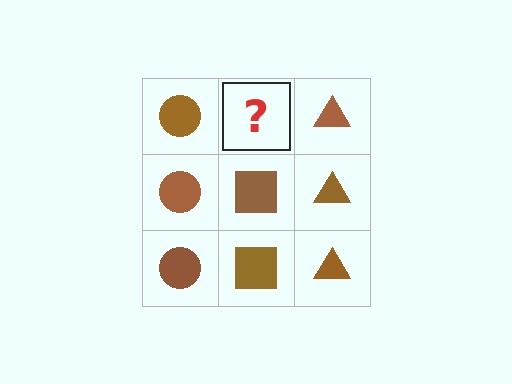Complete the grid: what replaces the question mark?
The question mark should be replaced with a brown square.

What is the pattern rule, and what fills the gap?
The rule is that each column has a consistent shape. The gap should be filled with a brown square.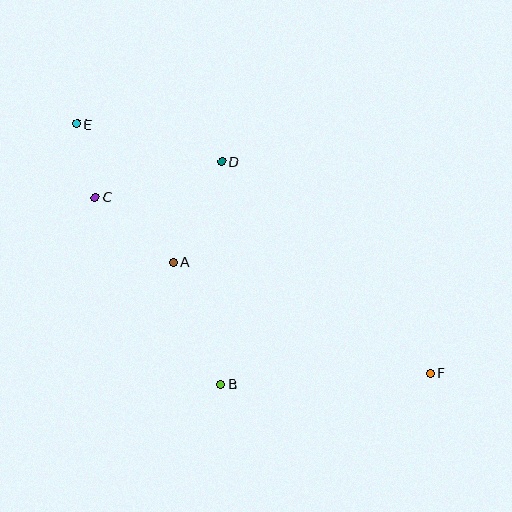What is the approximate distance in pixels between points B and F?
The distance between B and F is approximately 210 pixels.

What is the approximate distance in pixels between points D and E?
The distance between D and E is approximately 150 pixels.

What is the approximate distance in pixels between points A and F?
The distance between A and F is approximately 280 pixels.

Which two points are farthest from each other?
Points E and F are farthest from each other.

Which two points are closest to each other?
Points C and E are closest to each other.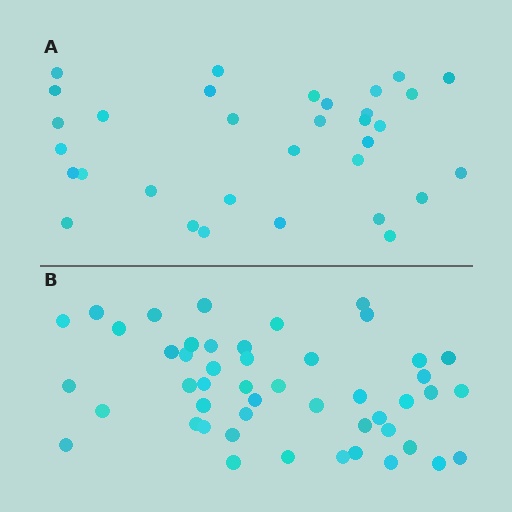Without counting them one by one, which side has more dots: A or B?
Region B (the bottom region) has more dots.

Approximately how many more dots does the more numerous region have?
Region B has approximately 15 more dots than region A.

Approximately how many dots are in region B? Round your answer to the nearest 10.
About 50 dots. (The exact count is 48, which rounds to 50.)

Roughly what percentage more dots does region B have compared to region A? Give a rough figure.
About 45% more.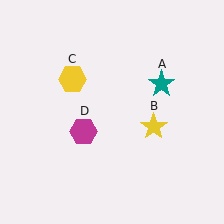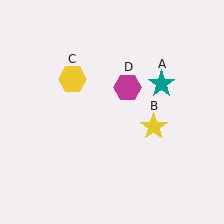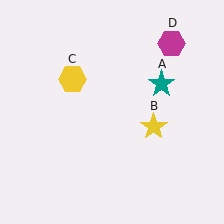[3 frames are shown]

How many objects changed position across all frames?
1 object changed position: magenta hexagon (object D).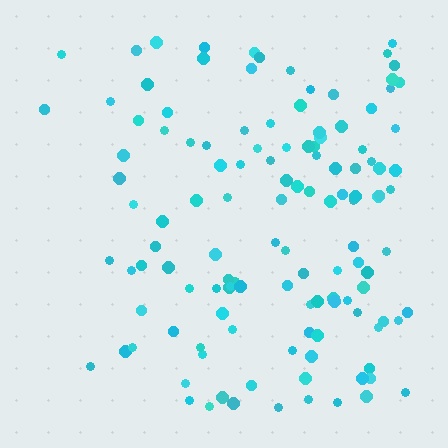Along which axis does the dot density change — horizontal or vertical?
Horizontal.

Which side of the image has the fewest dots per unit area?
The left.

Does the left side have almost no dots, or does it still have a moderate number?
Still a moderate number, just noticeably fewer than the right.